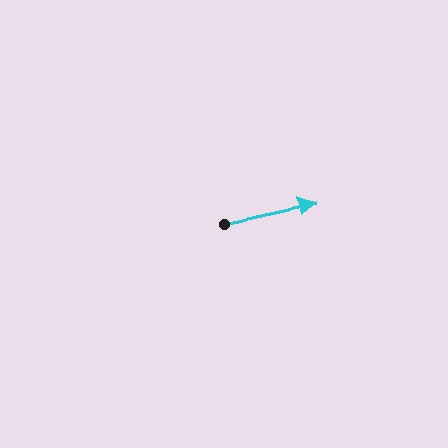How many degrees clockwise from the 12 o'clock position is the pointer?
Approximately 78 degrees.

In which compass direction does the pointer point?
East.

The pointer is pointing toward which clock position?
Roughly 3 o'clock.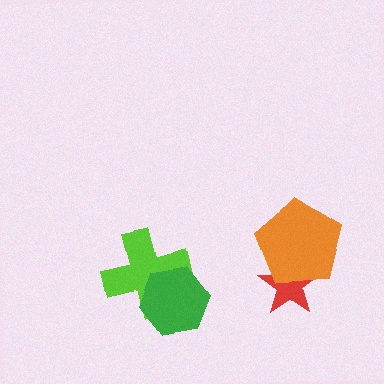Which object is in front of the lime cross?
The green hexagon is in front of the lime cross.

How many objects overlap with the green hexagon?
1 object overlaps with the green hexagon.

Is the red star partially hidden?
Yes, it is partially covered by another shape.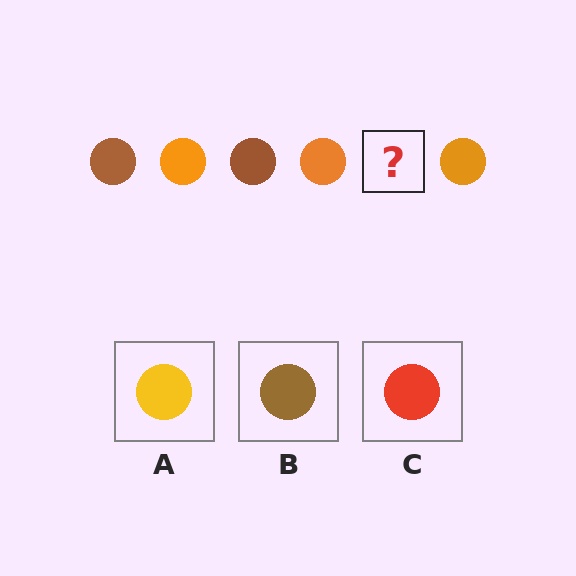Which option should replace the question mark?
Option B.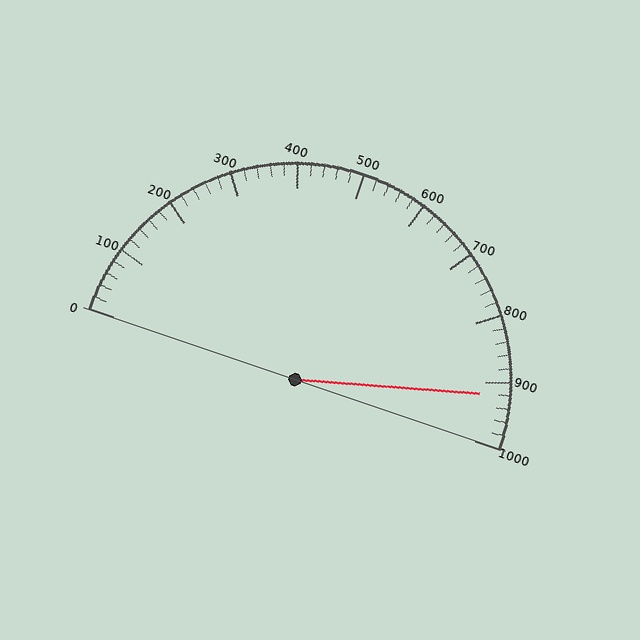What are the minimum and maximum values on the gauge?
The gauge ranges from 0 to 1000.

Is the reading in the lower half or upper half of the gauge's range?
The reading is in the upper half of the range (0 to 1000).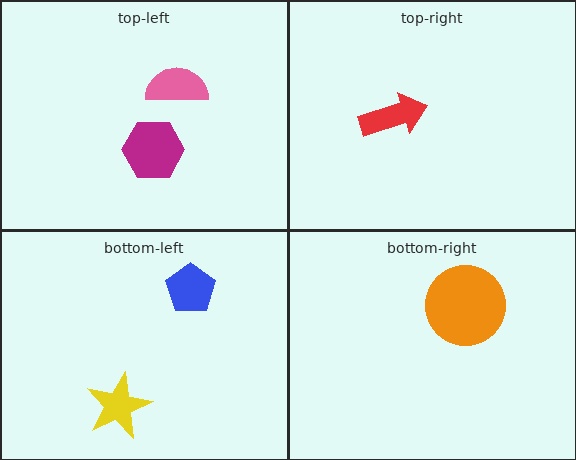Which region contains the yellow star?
The bottom-left region.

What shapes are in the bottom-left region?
The yellow star, the blue pentagon.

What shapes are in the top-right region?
The red arrow.